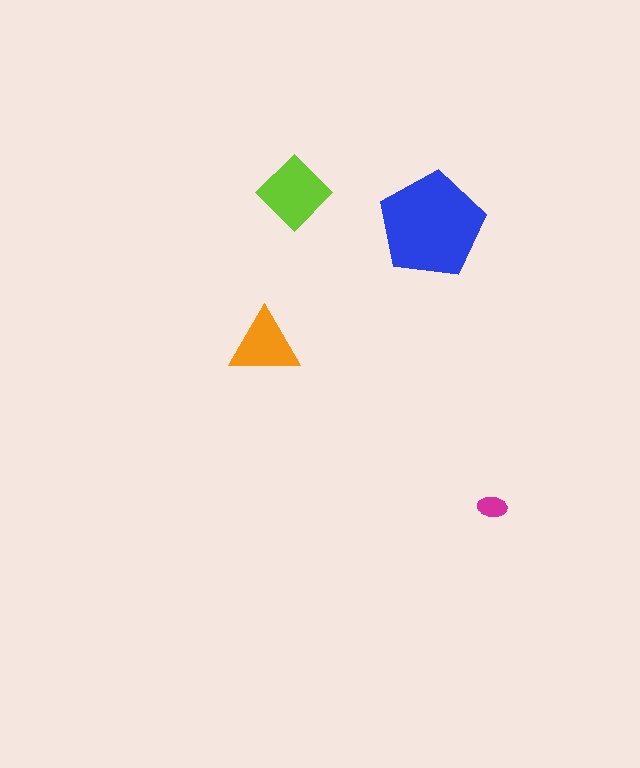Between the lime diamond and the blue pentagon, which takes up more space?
The blue pentagon.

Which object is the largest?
The blue pentagon.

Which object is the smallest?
The magenta ellipse.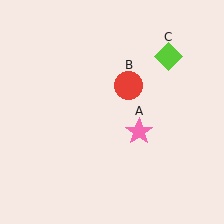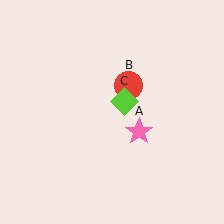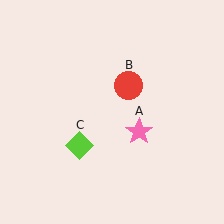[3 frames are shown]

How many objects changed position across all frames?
1 object changed position: lime diamond (object C).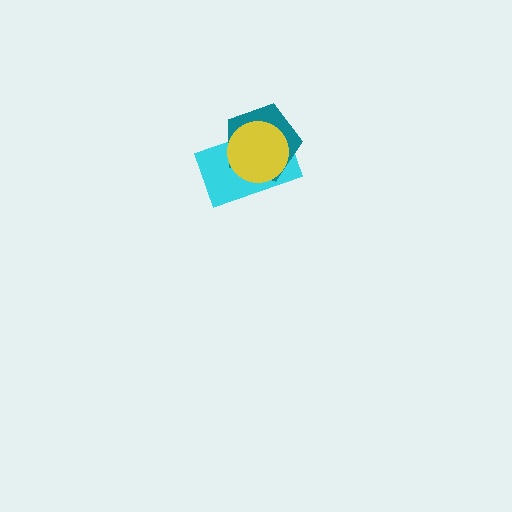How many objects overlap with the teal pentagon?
2 objects overlap with the teal pentagon.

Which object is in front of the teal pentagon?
The yellow circle is in front of the teal pentagon.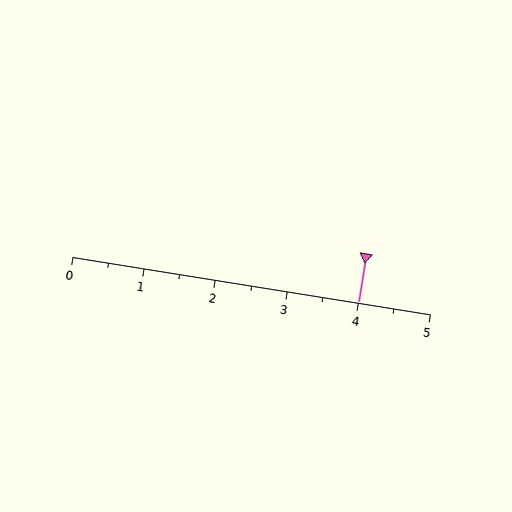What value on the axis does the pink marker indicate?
The marker indicates approximately 4.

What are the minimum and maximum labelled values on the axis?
The axis runs from 0 to 5.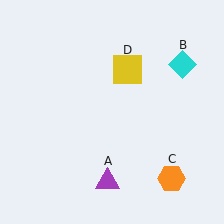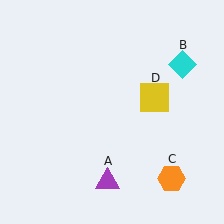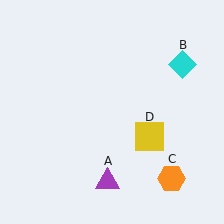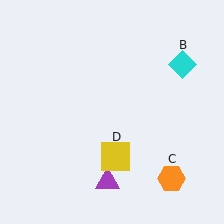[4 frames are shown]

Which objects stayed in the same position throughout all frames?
Purple triangle (object A) and cyan diamond (object B) and orange hexagon (object C) remained stationary.